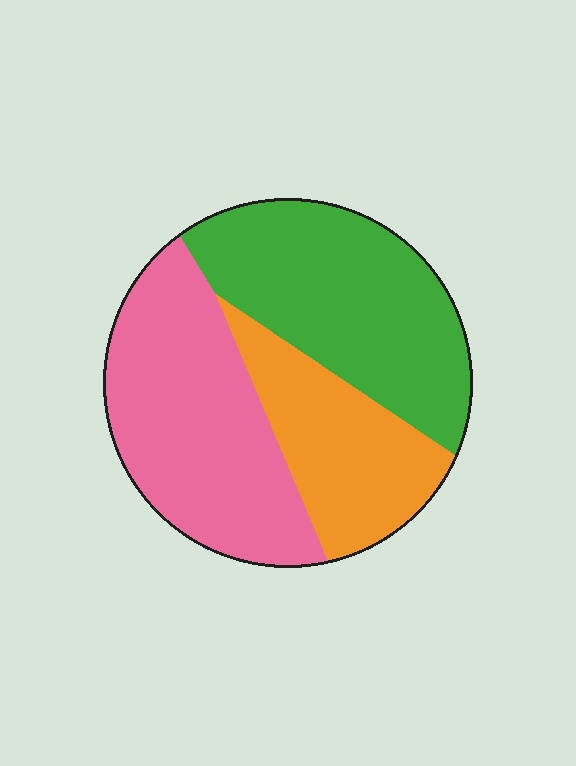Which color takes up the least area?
Orange, at roughly 25%.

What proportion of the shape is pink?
Pink takes up about three eighths (3/8) of the shape.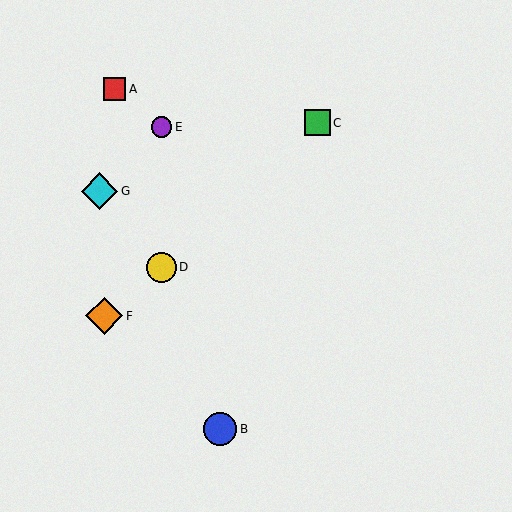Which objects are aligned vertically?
Objects D, E are aligned vertically.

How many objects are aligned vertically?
2 objects (D, E) are aligned vertically.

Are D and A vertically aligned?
No, D is at x≈162 and A is at x≈115.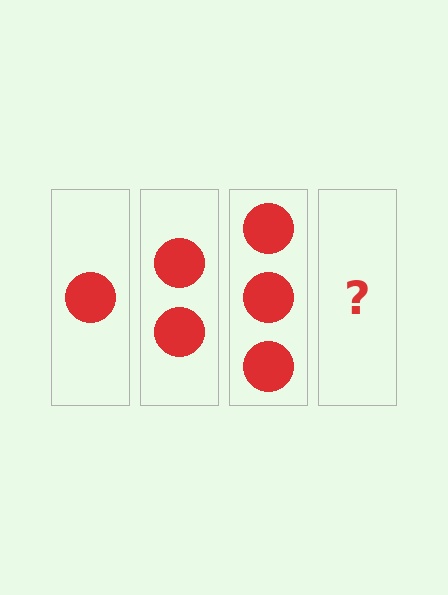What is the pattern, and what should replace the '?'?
The pattern is that each step adds one more circle. The '?' should be 4 circles.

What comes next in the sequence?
The next element should be 4 circles.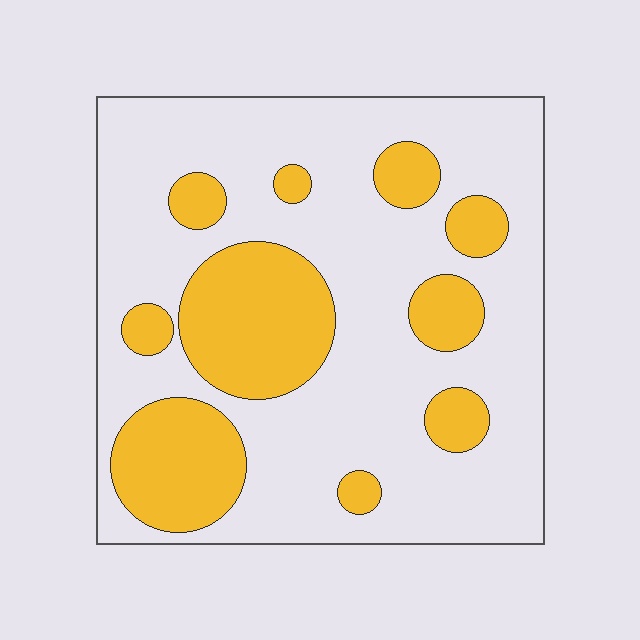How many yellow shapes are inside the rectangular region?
10.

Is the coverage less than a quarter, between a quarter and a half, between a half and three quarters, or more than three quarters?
Between a quarter and a half.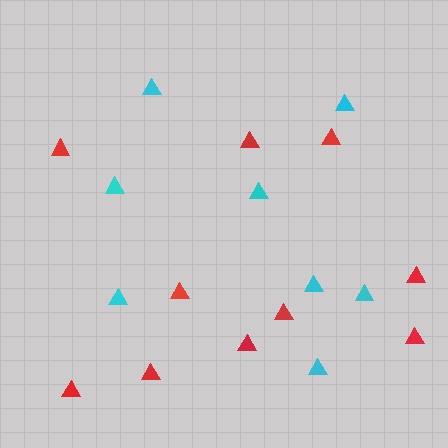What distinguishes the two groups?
There are 2 groups: one group of cyan triangles (8) and one group of red triangles (10).